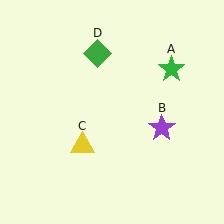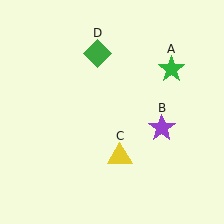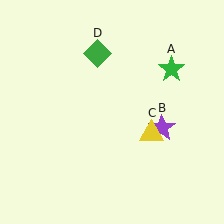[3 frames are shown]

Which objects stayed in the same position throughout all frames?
Green star (object A) and purple star (object B) and green diamond (object D) remained stationary.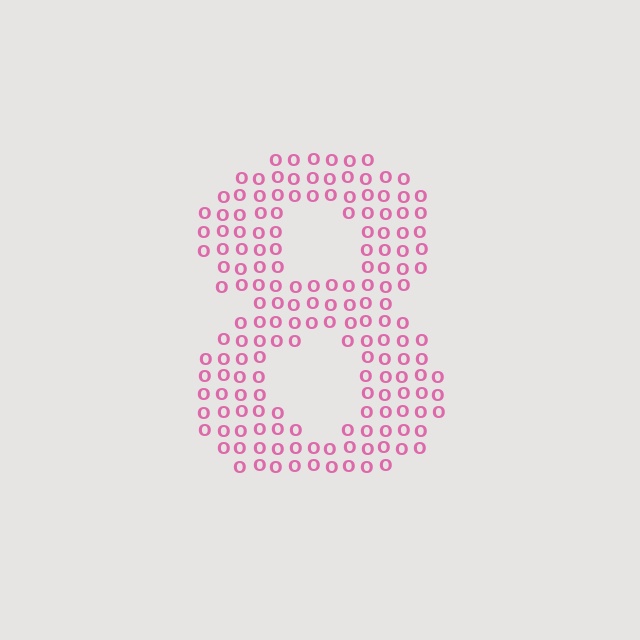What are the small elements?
The small elements are letter O's.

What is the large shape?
The large shape is the digit 8.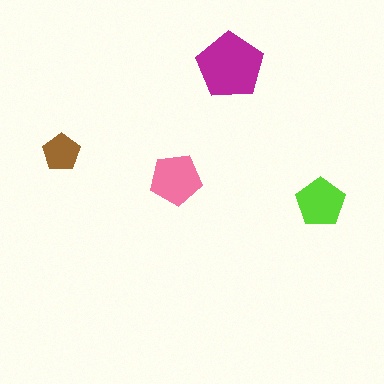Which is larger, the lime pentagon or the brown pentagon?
The lime one.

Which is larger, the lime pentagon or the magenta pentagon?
The magenta one.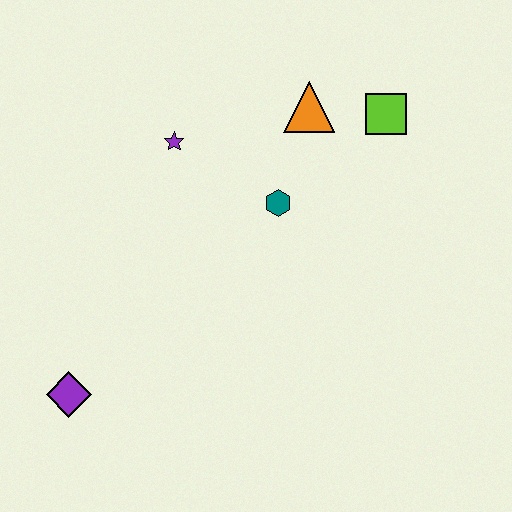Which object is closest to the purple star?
The teal hexagon is closest to the purple star.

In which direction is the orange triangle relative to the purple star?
The orange triangle is to the right of the purple star.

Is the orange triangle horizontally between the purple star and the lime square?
Yes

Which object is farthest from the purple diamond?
The lime square is farthest from the purple diamond.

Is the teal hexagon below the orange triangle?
Yes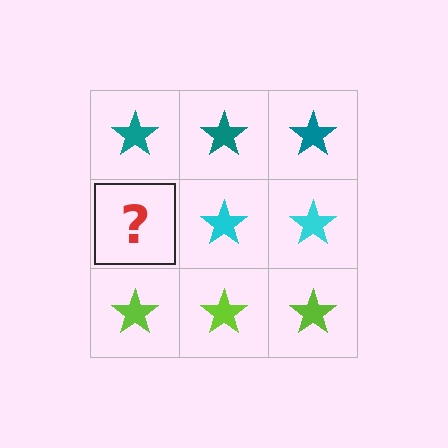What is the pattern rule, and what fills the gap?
The rule is that each row has a consistent color. The gap should be filled with a cyan star.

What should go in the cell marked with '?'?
The missing cell should contain a cyan star.